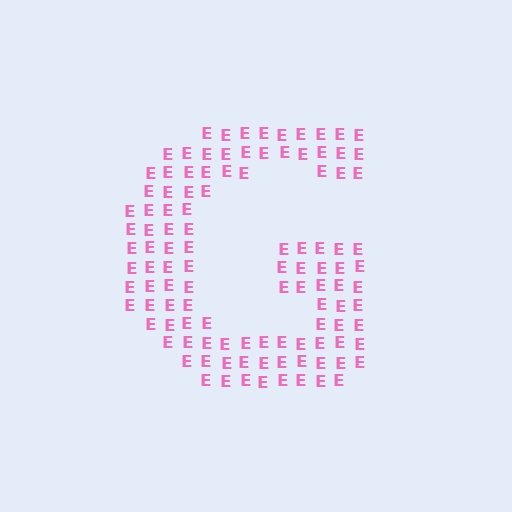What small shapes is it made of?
It is made of small letter E's.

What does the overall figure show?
The overall figure shows the letter G.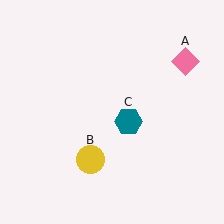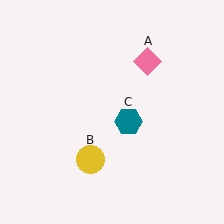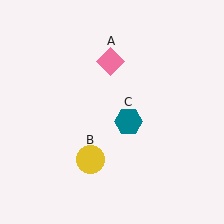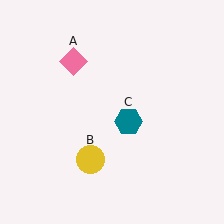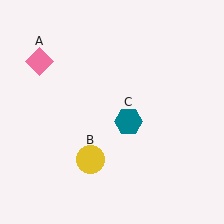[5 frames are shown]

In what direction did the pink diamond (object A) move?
The pink diamond (object A) moved left.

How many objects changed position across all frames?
1 object changed position: pink diamond (object A).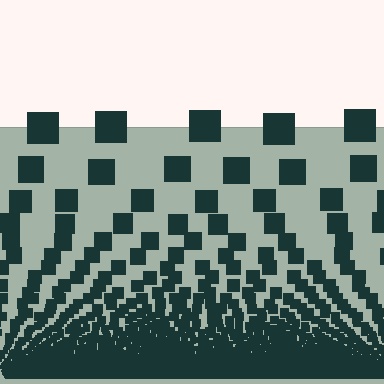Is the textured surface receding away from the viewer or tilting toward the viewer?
The surface appears to tilt toward the viewer. Texture elements get larger and sparser toward the top.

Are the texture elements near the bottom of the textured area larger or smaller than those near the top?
Smaller. The gradient is inverted — elements near the bottom are smaller and denser.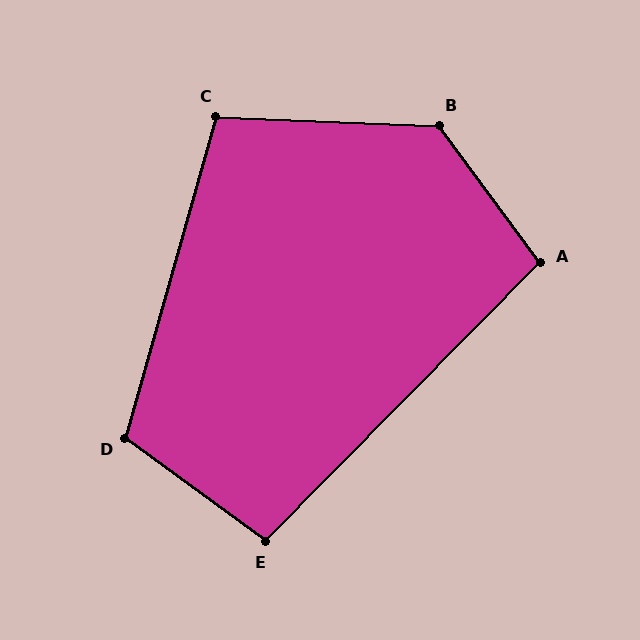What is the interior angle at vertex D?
Approximately 110 degrees (obtuse).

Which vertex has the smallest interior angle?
E, at approximately 98 degrees.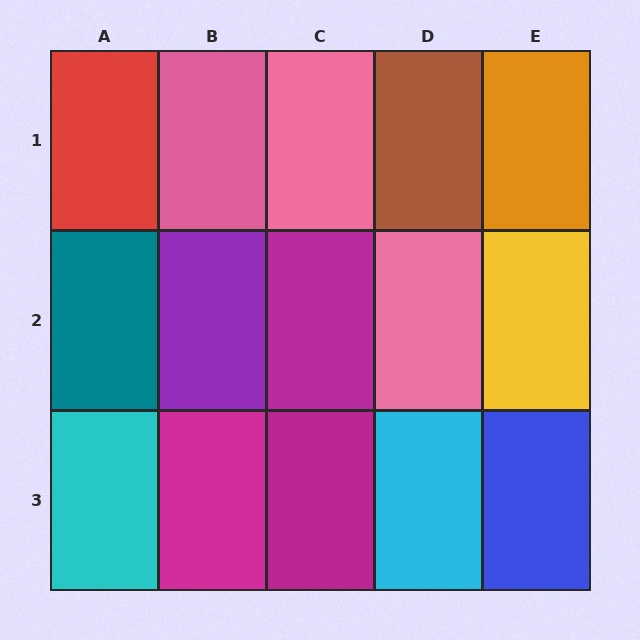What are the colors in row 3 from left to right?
Cyan, magenta, magenta, cyan, blue.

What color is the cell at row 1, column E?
Orange.